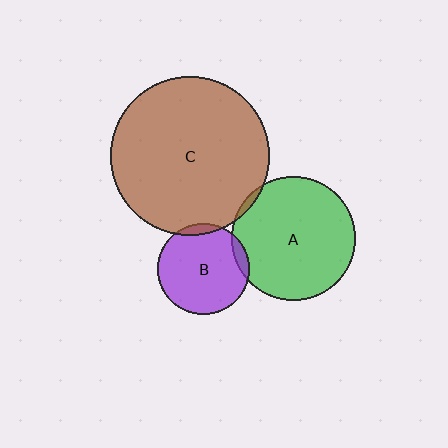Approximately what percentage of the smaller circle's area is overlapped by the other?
Approximately 5%.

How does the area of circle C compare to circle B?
Approximately 3.0 times.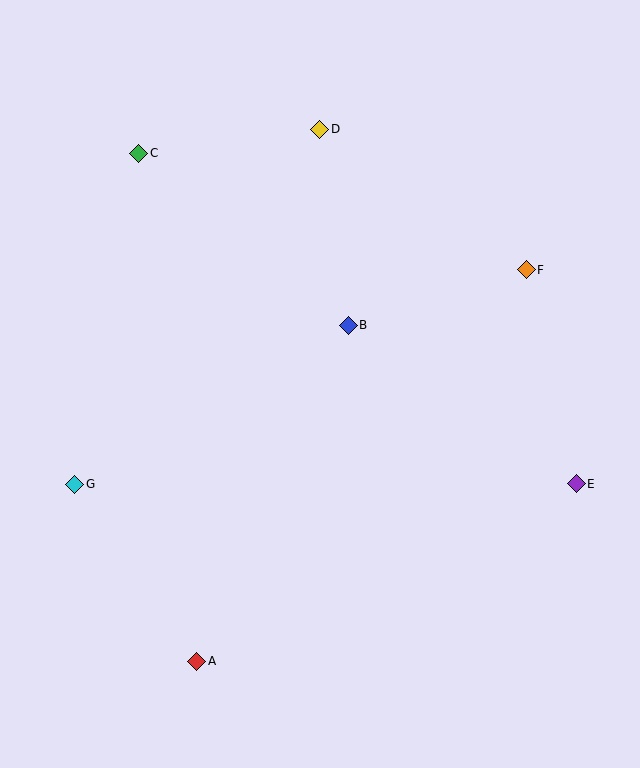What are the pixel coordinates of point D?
Point D is at (320, 129).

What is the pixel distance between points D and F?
The distance between D and F is 250 pixels.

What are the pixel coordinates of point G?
Point G is at (75, 484).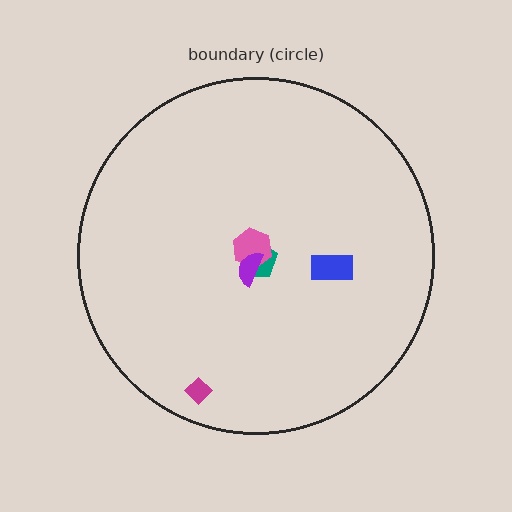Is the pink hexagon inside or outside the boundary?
Inside.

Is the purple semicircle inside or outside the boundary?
Inside.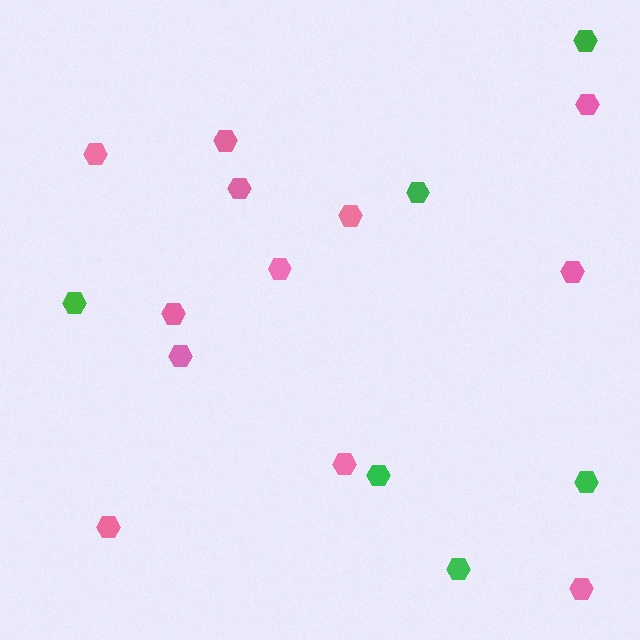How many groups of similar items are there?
There are 2 groups: one group of pink hexagons (12) and one group of green hexagons (6).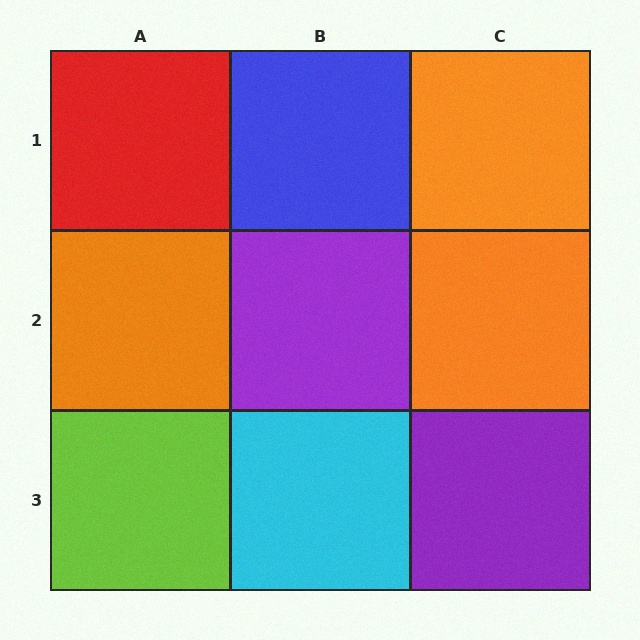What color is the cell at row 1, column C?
Orange.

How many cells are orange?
3 cells are orange.